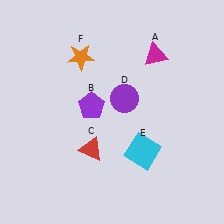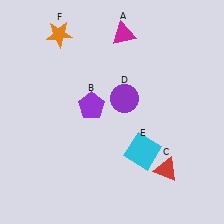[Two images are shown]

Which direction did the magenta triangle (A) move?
The magenta triangle (A) moved left.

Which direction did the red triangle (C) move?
The red triangle (C) moved right.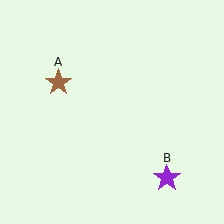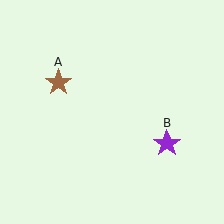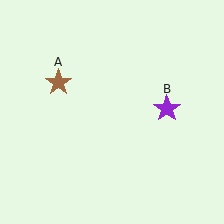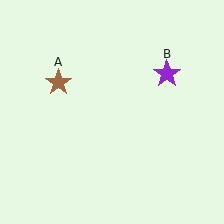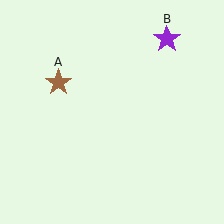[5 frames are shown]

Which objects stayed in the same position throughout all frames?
Brown star (object A) remained stationary.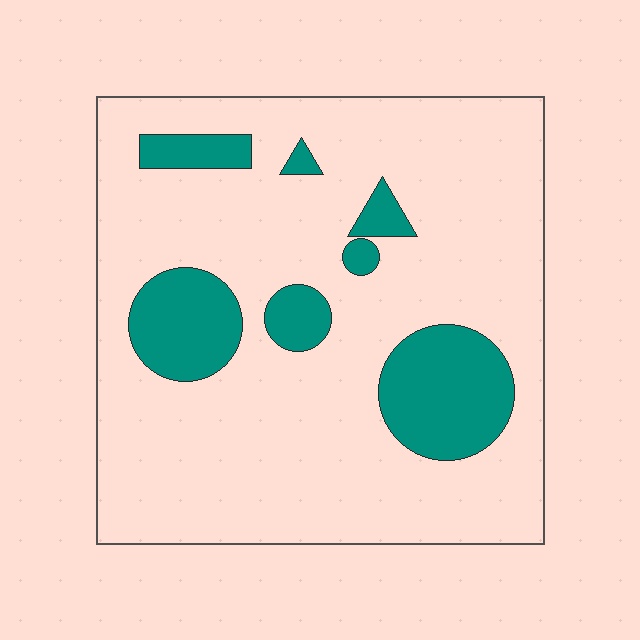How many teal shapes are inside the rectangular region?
7.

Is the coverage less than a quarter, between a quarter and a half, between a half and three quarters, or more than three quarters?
Less than a quarter.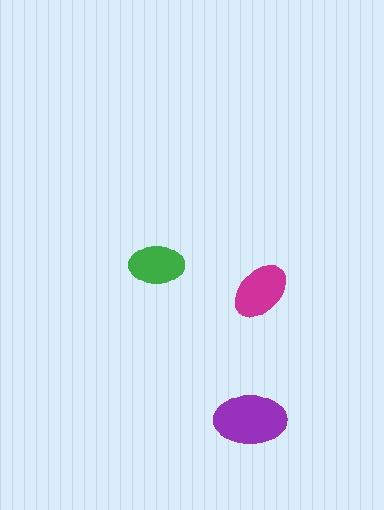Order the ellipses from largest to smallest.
the purple one, the magenta one, the green one.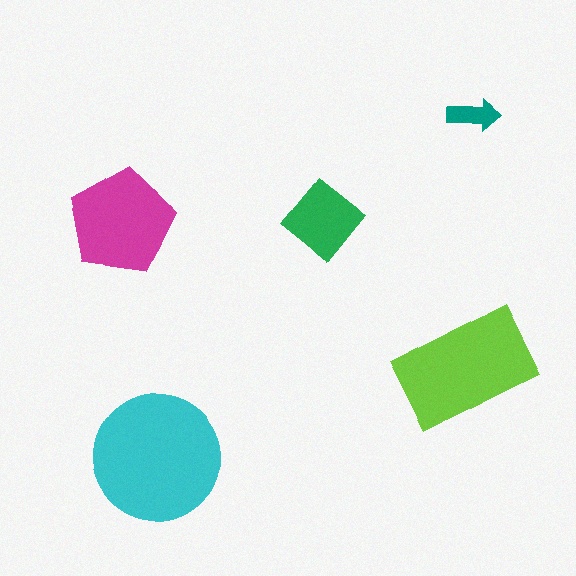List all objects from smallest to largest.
The teal arrow, the green diamond, the magenta pentagon, the lime rectangle, the cyan circle.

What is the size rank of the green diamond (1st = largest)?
4th.